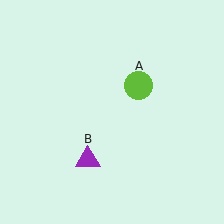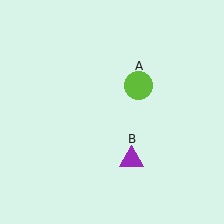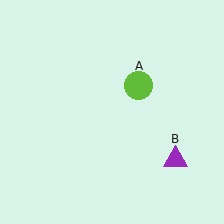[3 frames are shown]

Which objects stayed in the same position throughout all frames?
Lime circle (object A) remained stationary.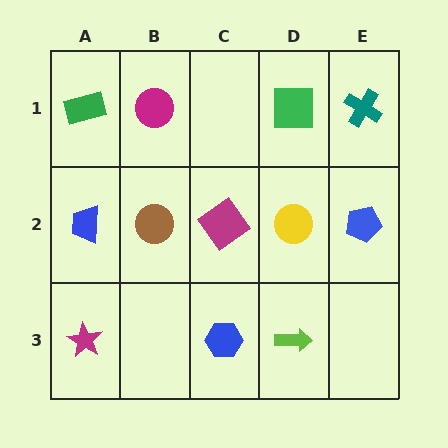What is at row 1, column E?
A teal cross.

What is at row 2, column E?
A blue pentagon.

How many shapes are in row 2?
5 shapes.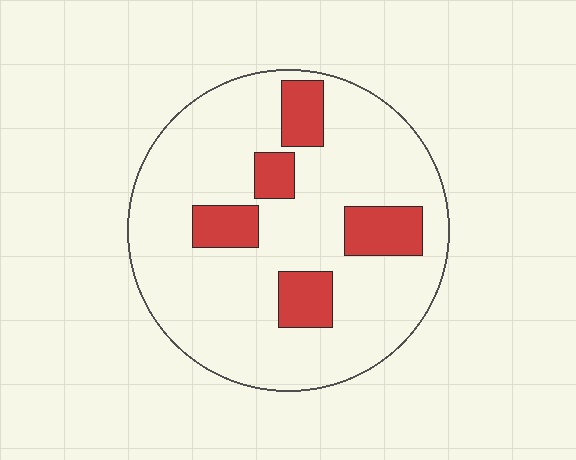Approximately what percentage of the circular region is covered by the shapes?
Approximately 20%.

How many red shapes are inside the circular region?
5.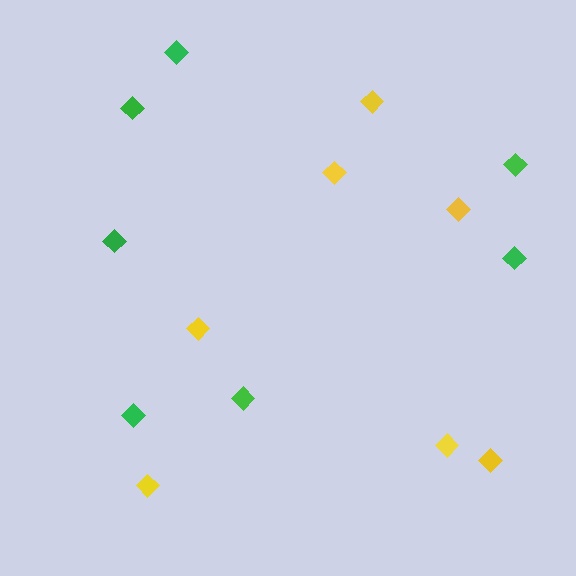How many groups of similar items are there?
There are 2 groups: one group of green diamonds (7) and one group of yellow diamonds (7).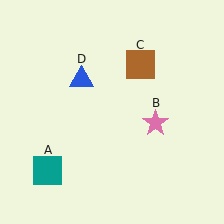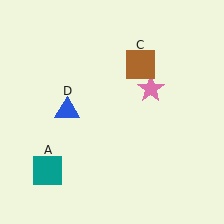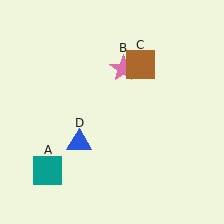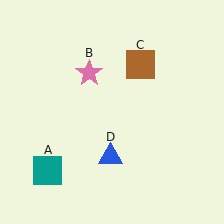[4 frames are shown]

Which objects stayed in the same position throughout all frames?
Teal square (object A) and brown square (object C) remained stationary.